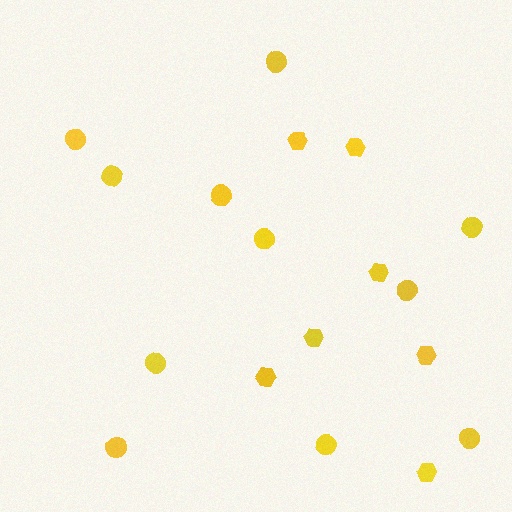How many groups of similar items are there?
There are 2 groups: one group of hexagons (7) and one group of circles (11).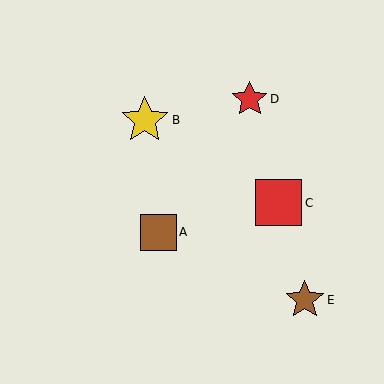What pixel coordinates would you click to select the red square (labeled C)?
Click at (279, 203) to select the red square C.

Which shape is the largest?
The yellow star (labeled B) is the largest.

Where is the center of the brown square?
The center of the brown square is at (158, 232).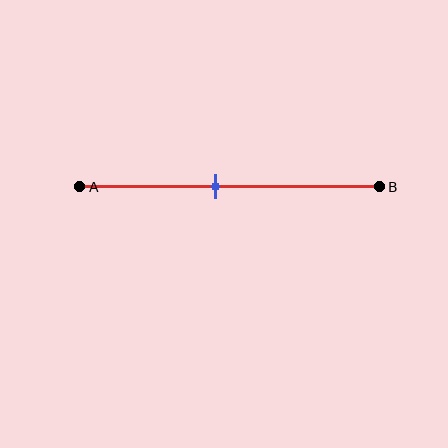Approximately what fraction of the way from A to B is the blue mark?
The blue mark is approximately 45% of the way from A to B.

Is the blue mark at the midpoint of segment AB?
No, the mark is at about 45% from A, not at the 50% midpoint.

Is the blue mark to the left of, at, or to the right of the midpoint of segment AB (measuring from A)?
The blue mark is to the left of the midpoint of segment AB.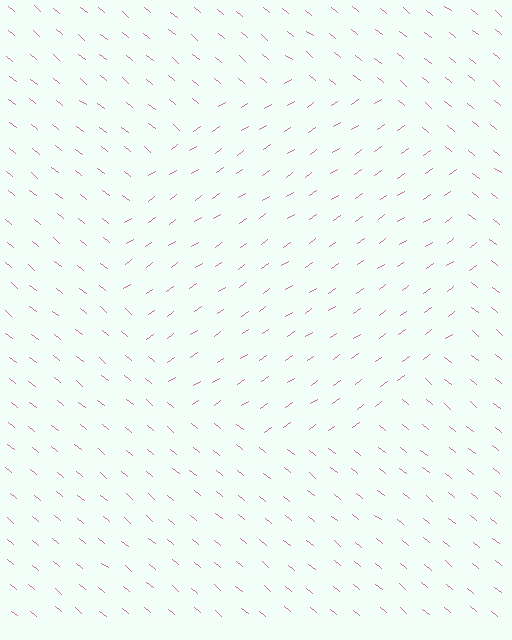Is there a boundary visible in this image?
Yes, there is a texture boundary formed by a change in line orientation.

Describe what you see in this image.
The image is filled with small pink line segments. A circle region in the image has lines oriented differently from the surrounding lines, creating a visible texture boundary.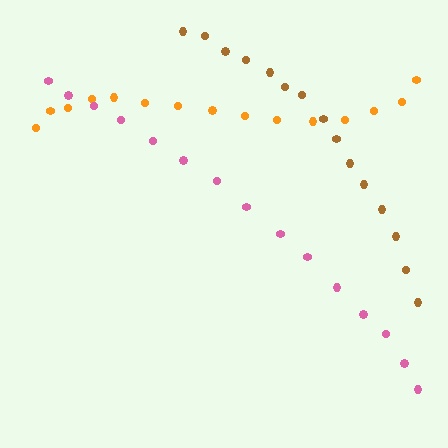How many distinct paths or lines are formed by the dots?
There are 3 distinct paths.